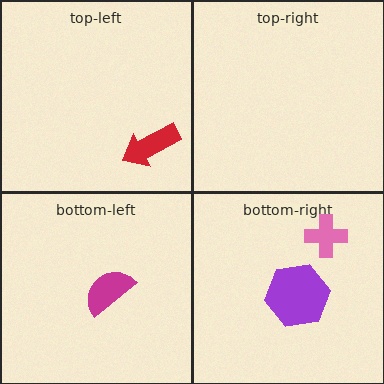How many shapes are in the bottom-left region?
1.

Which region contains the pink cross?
The bottom-right region.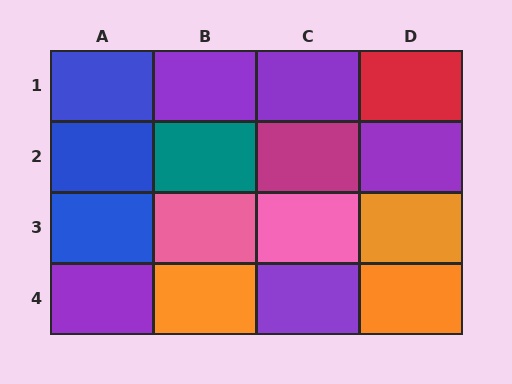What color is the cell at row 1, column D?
Red.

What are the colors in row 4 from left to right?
Purple, orange, purple, orange.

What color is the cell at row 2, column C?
Magenta.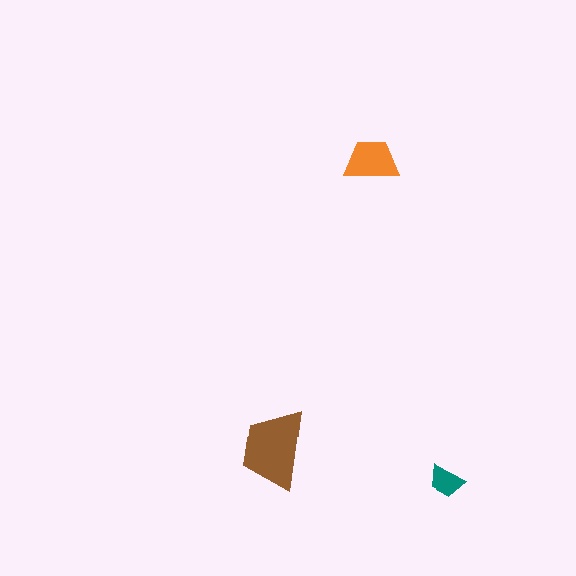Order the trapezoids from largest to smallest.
the brown one, the orange one, the teal one.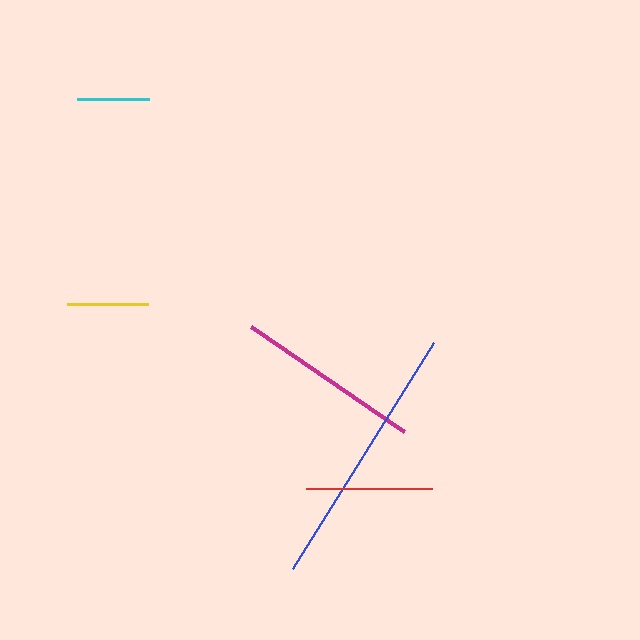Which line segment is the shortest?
The cyan line is the shortest at approximately 72 pixels.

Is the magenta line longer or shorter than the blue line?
The blue line is longer than the magenta line.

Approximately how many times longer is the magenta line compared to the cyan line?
The magenta line is approximately 2.6 times the length of the cyan line.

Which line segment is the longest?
The blue line is the longest at approximately 267 pixels.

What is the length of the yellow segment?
The yellow segment is approximately 81 pixels long.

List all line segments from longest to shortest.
From longest to shortest: blue, magenta, red, yellow, cyan.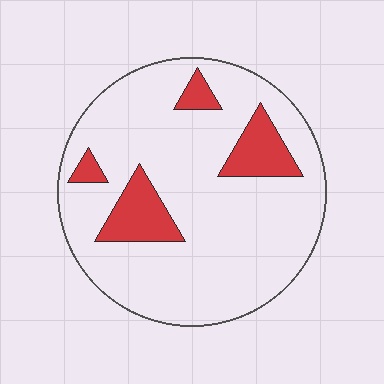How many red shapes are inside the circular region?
4.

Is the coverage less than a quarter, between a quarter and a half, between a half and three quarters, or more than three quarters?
Less than a quarter.